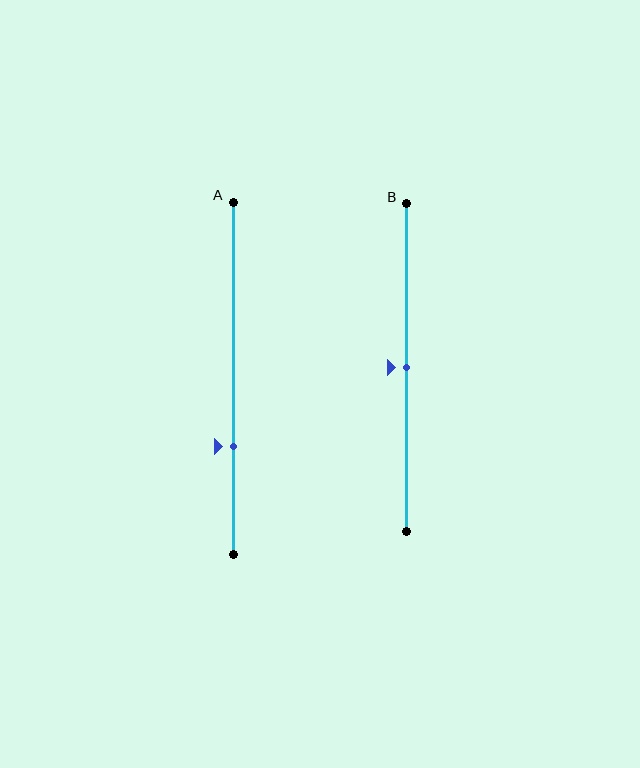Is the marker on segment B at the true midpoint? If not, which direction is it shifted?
Yes, the marker on segment B is at the true midpoint.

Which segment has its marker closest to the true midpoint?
Segment B has its marker closest to the true midpoint.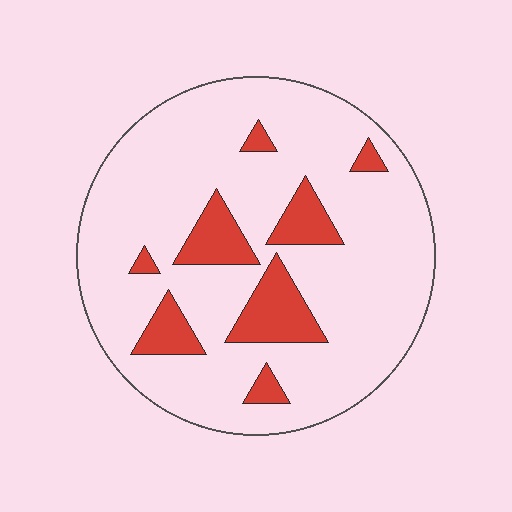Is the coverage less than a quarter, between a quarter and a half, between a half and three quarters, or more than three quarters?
Less than a quarter.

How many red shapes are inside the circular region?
8.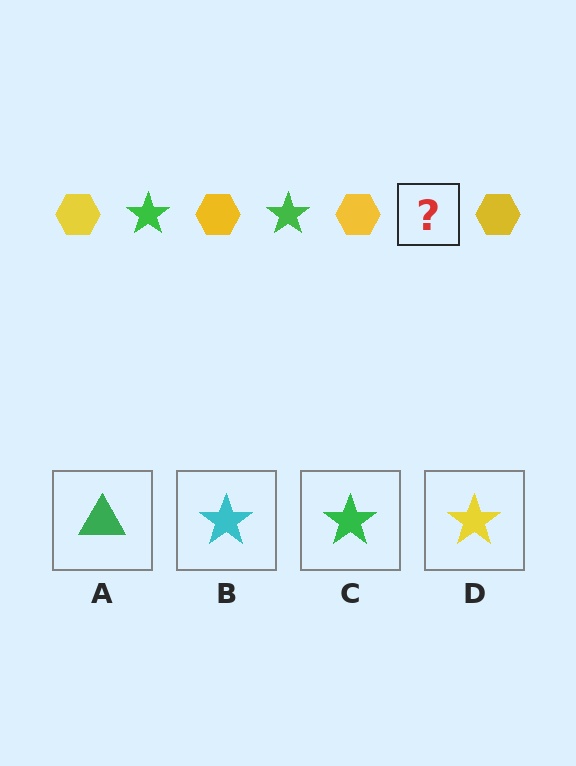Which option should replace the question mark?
Option C.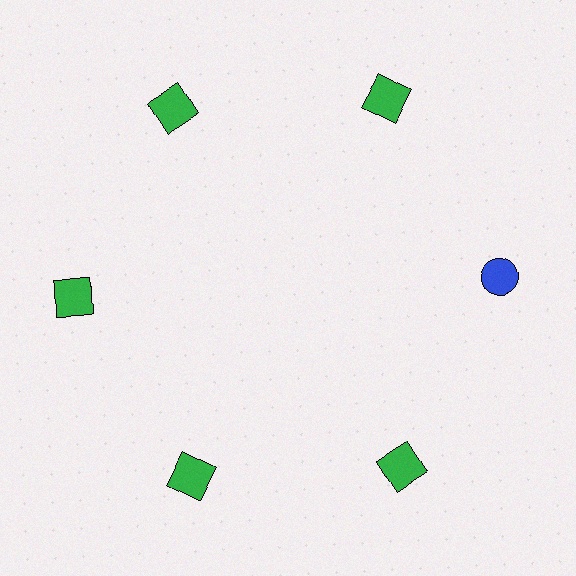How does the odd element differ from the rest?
It differs in both color (blue instead of green) and shape (circle instead of square).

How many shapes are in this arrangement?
There are 6 shapes arranged in a ring pattern.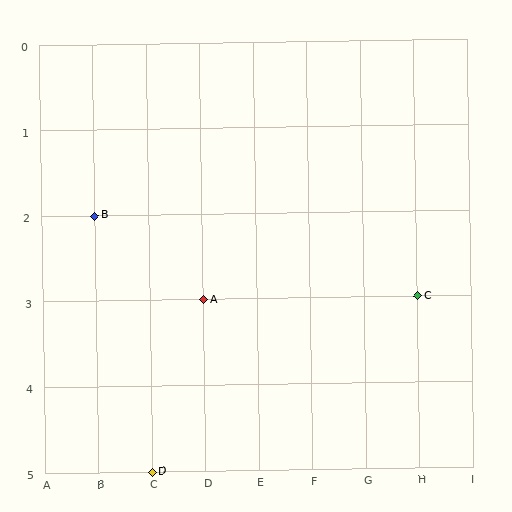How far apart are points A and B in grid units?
Points A and B are 2 columns and 1 row apart (about 2.2 grid units diagonally).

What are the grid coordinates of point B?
Point B is at grid coordinates (B, 2).